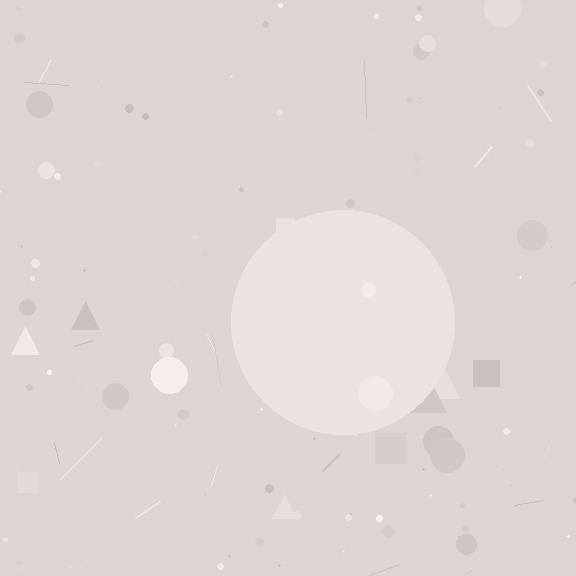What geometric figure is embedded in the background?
A circle is embedded in the background.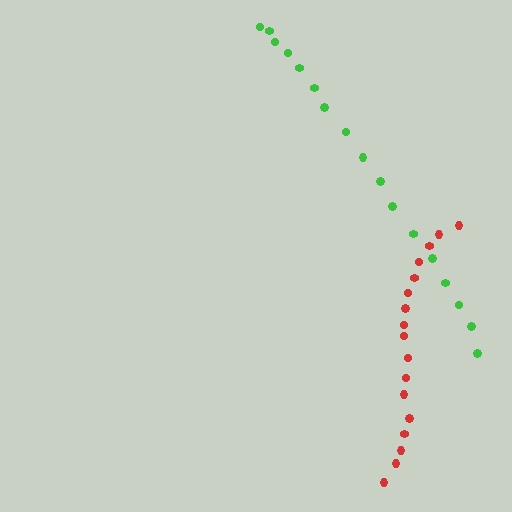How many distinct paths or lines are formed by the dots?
There are 2 distinct paths.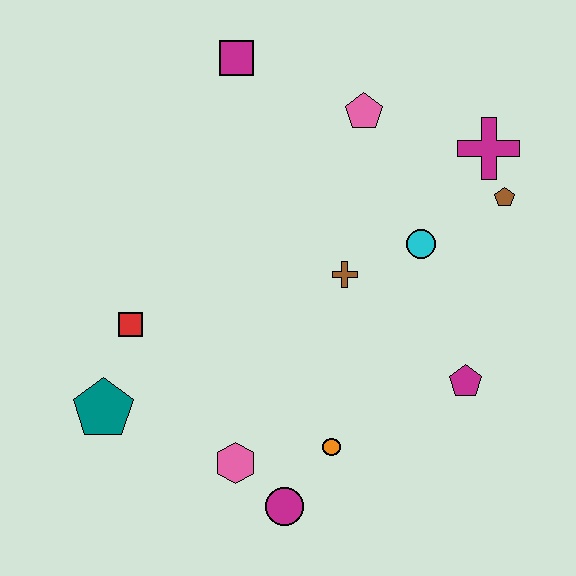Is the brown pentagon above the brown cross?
Yes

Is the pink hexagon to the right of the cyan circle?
No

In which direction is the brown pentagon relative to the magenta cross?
The brown pentagon is below the magenta cross.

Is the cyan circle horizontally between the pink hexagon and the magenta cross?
Yes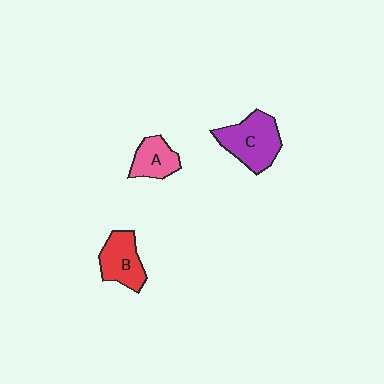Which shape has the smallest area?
Shape A (pink).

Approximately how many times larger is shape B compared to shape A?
Approximately 1.2 times.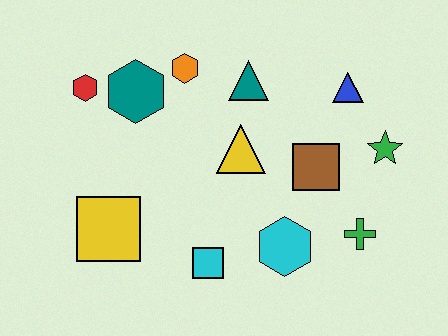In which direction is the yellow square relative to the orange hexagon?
The yellow square is below the orange hexagon.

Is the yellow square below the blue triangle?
Yes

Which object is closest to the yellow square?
The cyan square is closest to the yellow square.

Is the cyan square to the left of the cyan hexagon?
Yes